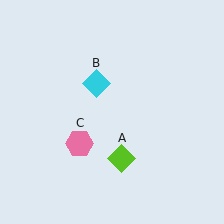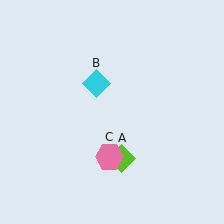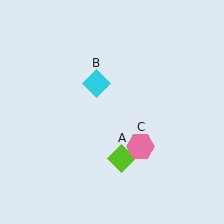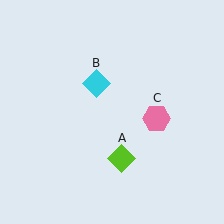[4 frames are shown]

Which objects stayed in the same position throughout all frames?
Lime diamond (object A) and cyan diamond (object B) remained stationary.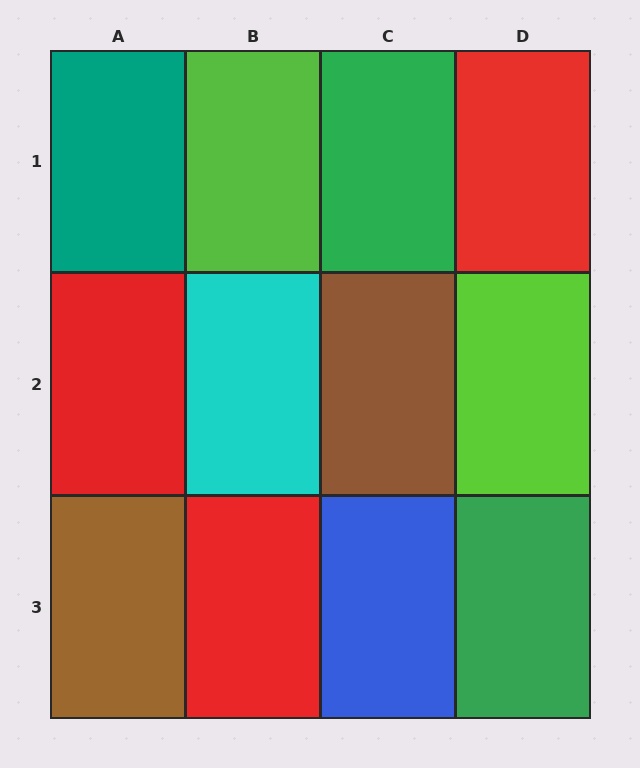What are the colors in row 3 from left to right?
Brown, red, blue, green.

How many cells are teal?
1 cell is teal.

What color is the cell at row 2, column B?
Cyan.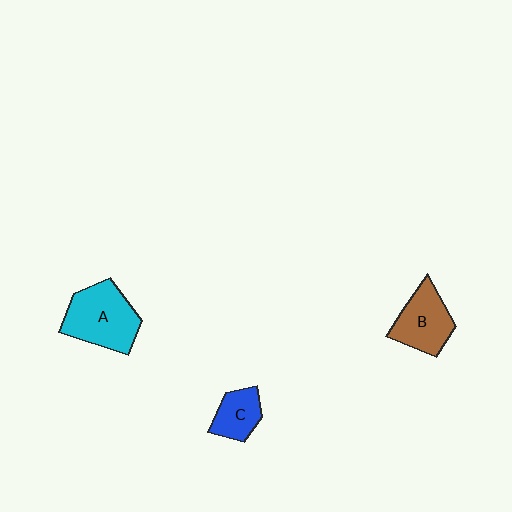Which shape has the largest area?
Shape A (cyan).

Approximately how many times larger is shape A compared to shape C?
Approximately 1.9 times.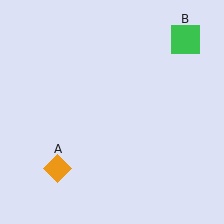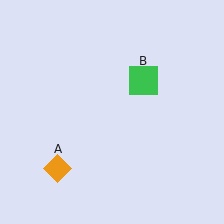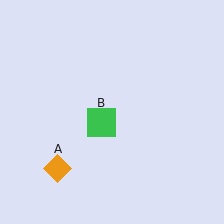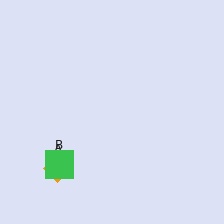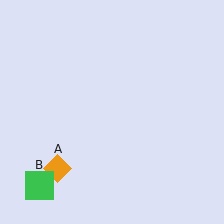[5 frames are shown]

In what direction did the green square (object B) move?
The green square (object B) moved down and to the left.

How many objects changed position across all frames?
1 object changed position: green square (object B).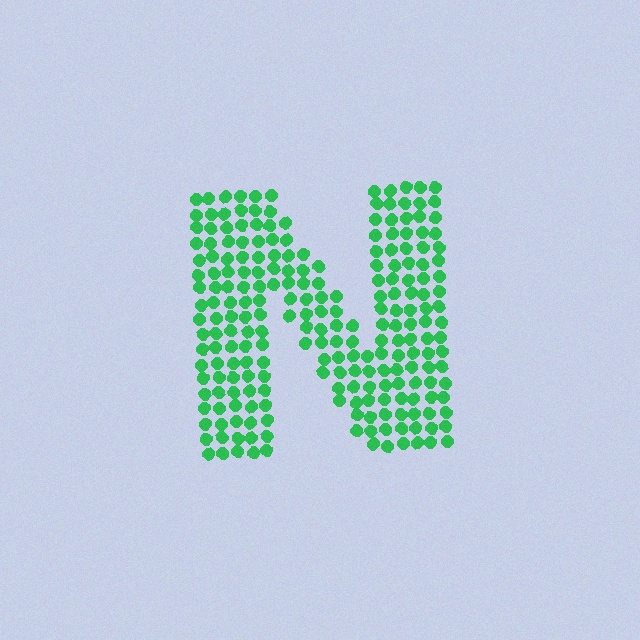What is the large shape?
The large shape is the letter N.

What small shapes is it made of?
It is made of small circles.